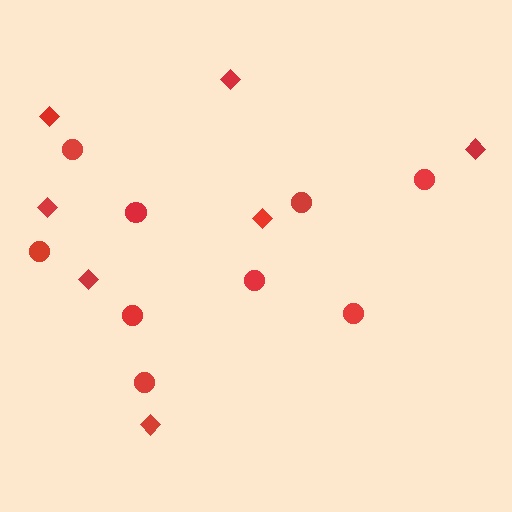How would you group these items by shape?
There are 2 groups: one group of diamonds (7) and one group of circles (9).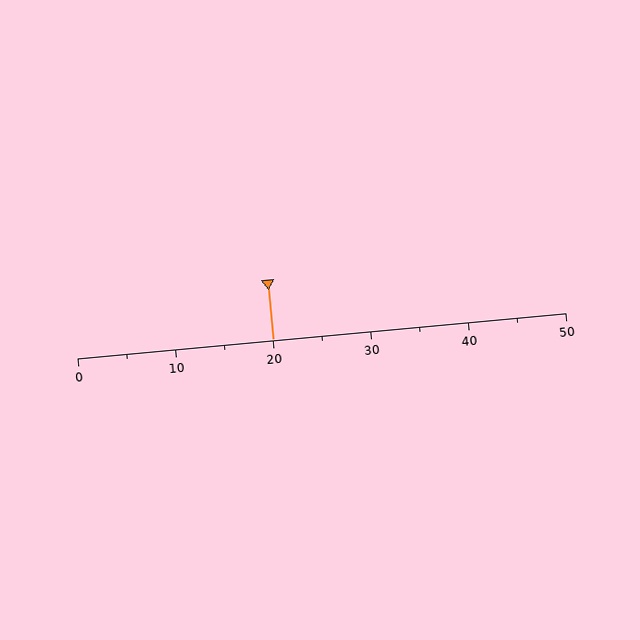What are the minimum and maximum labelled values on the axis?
The axis runs from 0 to 50.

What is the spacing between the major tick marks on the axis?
The major ticks are spaced 10 apart.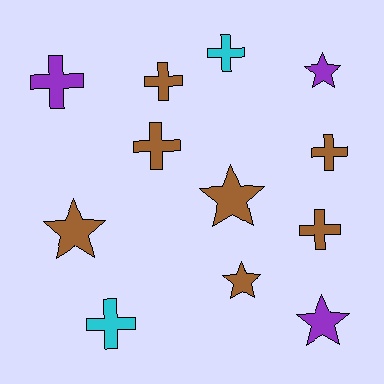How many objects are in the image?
There are 12 objects.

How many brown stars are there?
There are 3 brown stars.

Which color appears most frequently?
Brown, with 7 objects.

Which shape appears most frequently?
Cross, with 7 objects.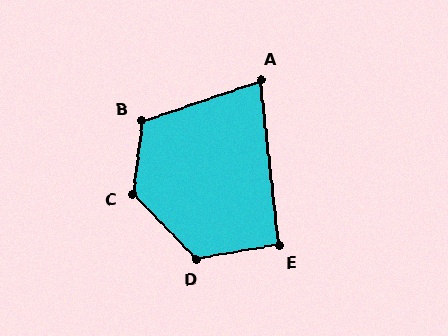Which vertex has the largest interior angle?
C, at approximately 128 degrees.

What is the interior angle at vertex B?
Approximately 115 degrees (obtuse).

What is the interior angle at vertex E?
Approximately 93 degrees (approximately right).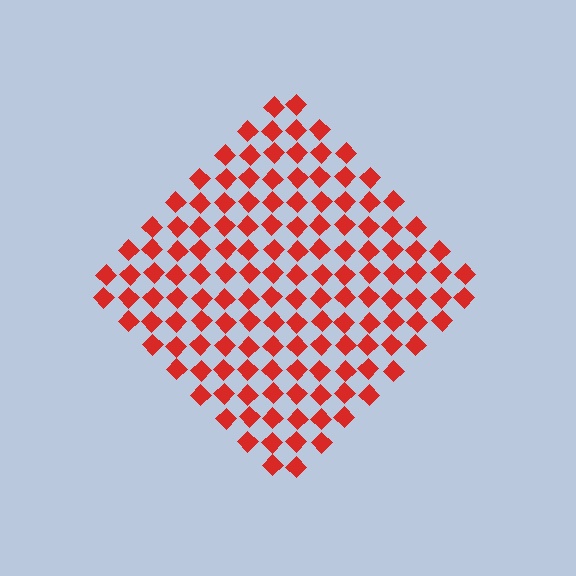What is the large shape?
The large shape is a diamond.